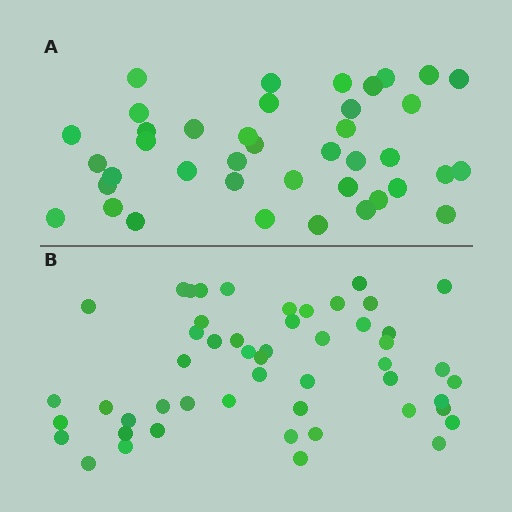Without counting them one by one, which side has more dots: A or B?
Region B (the bottom region) has more dots.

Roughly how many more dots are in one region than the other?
Region B has roughly 12 or so more dots than region A.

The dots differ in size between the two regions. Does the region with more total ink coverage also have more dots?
No. Region A has more total ink coverage because its dots are larger, but region B actually contains more individual dots. Total area can be misleading — the number of items is what matters here.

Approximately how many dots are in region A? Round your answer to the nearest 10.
About 40 dots.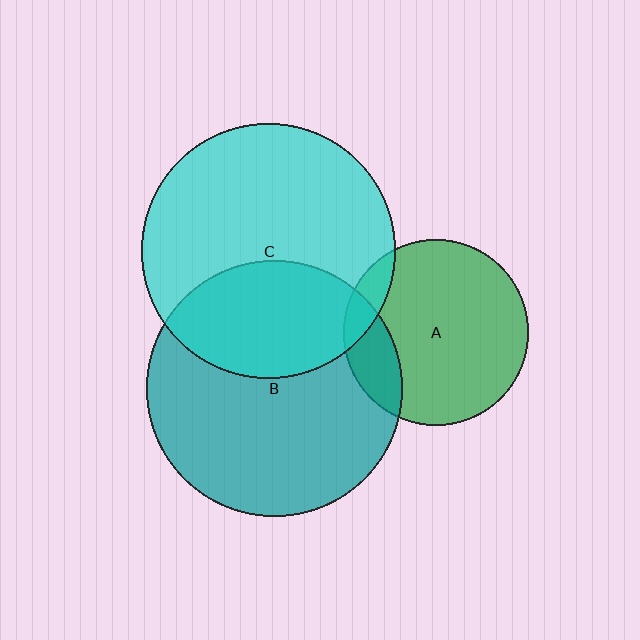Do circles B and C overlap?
Yes.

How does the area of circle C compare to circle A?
Approximately 1.9 times.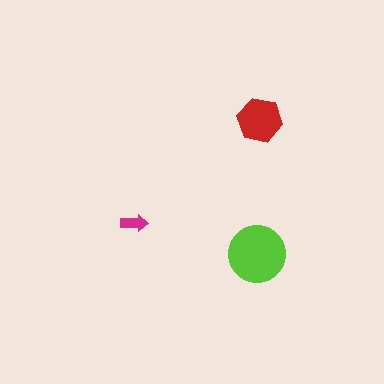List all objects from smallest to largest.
The magenta arrow, the red hexagon, the lime circle.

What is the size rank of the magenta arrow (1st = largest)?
3rd.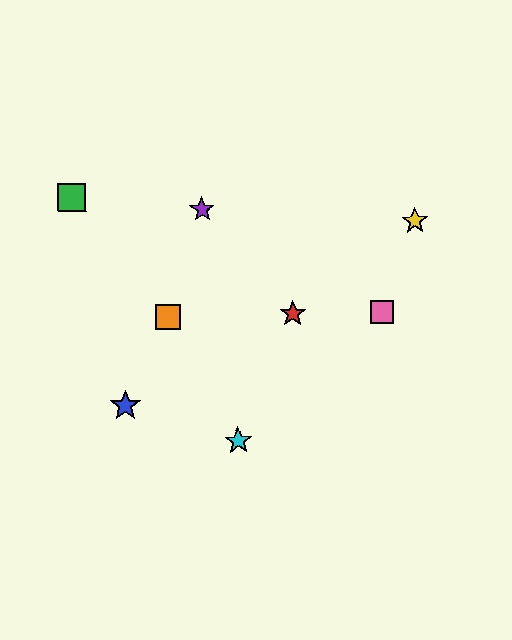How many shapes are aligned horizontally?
3 shapes (the red star, the orange square, the pink square) are aligned horizontally.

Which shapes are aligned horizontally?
The red star, the orange square, the pink square are aligned horizontally.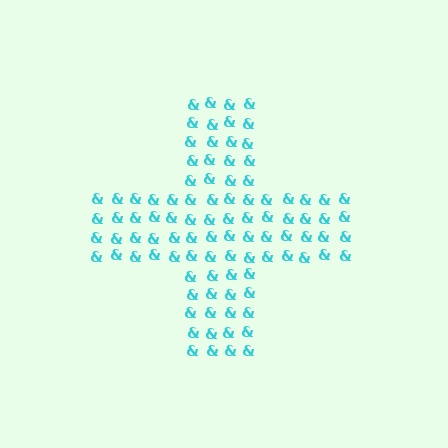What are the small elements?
The small elements are ampersands.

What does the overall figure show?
The overall figure shows a cross.